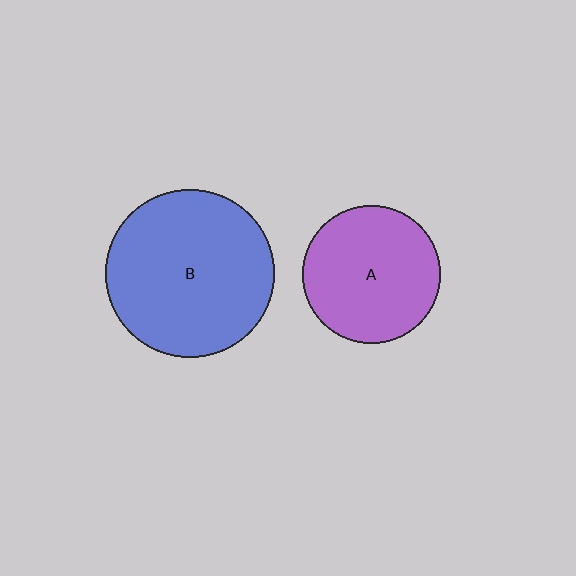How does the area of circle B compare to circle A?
Approximately 1.5 times.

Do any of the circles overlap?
No, none of the circles overlap.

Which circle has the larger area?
Circle B (blue).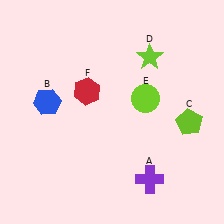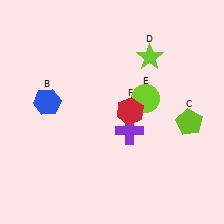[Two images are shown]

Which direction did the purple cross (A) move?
The purple cross (A) moved up.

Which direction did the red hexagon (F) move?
The red hexagon (F) moved right.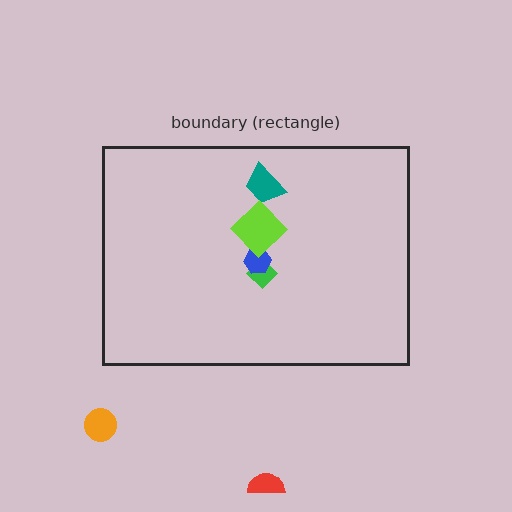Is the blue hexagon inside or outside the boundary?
Inside.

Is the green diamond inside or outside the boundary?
Inside.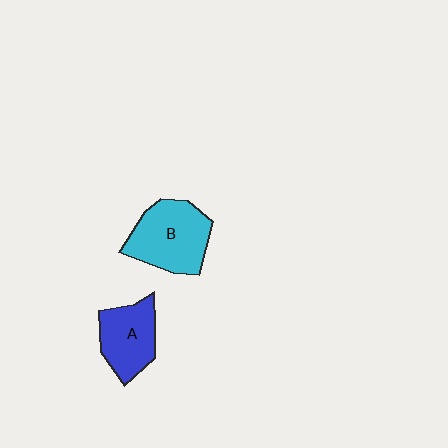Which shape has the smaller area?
Shape A (blue).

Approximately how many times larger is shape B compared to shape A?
Approximately 1.3 times.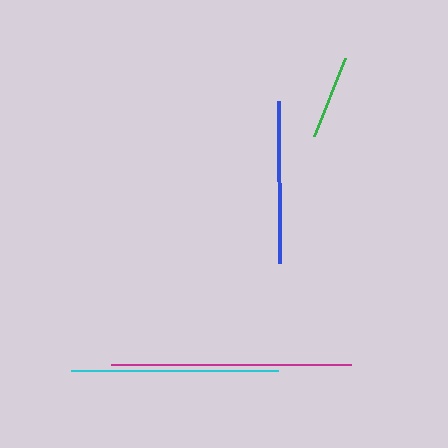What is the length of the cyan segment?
The cyan segment is approximately 207 pixels long.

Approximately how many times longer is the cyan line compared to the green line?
The cyan line is approximately 2.5 times the length of the green line.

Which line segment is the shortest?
The green line is the shortest at approximately 84 pixels.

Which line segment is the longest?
The magenta line is the longest at approximately 240 pixels.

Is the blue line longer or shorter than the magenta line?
The magenta line is longer than the blue line.